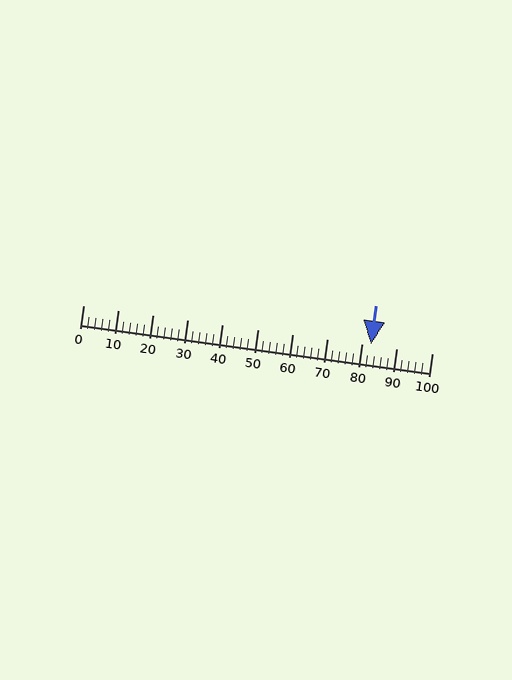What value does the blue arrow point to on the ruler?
The blue arrow points to approximately 82.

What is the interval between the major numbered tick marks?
The major tick marks are spaced 10 units apart.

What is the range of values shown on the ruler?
The ruler shows values from 0 to 100.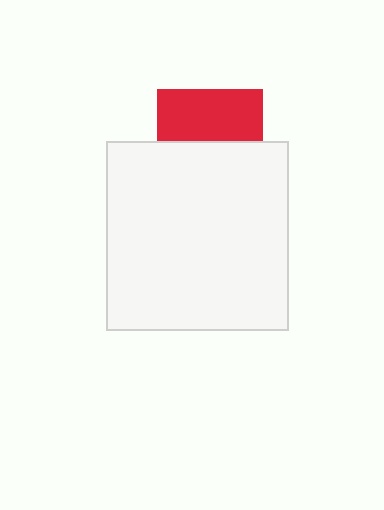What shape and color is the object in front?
The object in front is a white rectangle.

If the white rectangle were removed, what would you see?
You would see the complete red square.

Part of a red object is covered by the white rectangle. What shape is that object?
It is a square.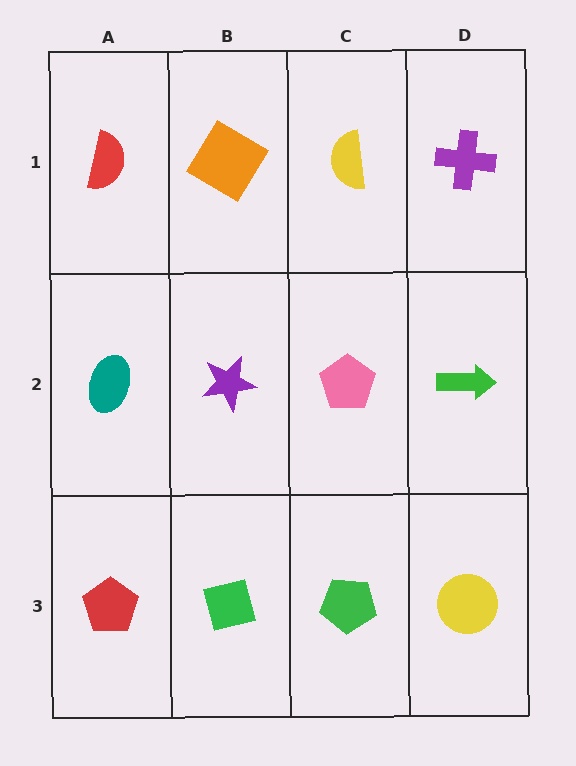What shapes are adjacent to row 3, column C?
A pink pentagon (row 2, column C), a green square (row 3, column B), a yellow circle (row 3, column D).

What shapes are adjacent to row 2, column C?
A yellow semicircle (row 1, column C), a green pentagon (row 3, column C), a purple star (row 2, column B), a green arrow (row 2, column D).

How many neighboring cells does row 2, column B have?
4.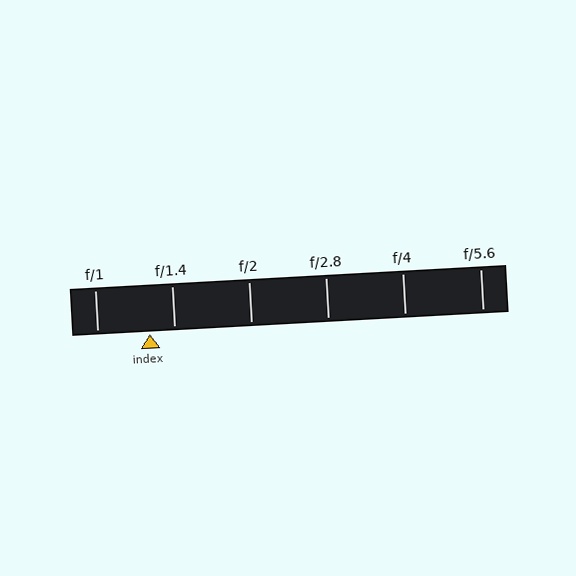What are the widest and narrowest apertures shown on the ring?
The widest aperture shown is f/1 and the narrowest is f/5.6.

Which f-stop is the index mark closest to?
The index mark is closest to f/1.4.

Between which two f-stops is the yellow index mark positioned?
The index mark is between f/1 and f/1.4.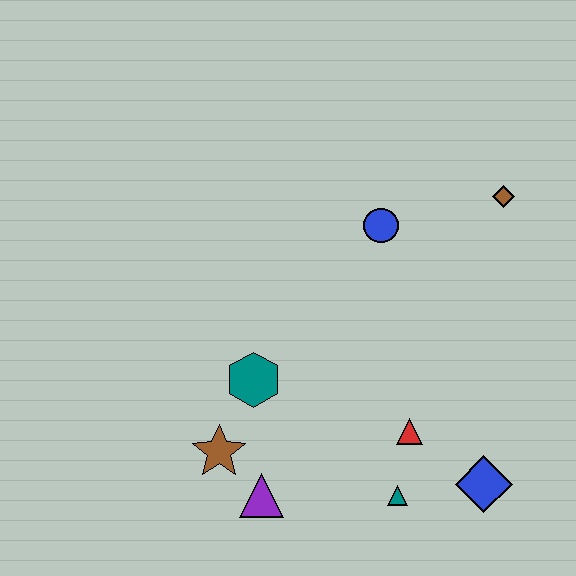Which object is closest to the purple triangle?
The brown star is closest to the purple triangle.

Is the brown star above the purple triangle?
Yes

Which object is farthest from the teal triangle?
The brown diamond is farthest from the teal triangle.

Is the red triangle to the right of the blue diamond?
No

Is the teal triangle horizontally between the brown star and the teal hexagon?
No